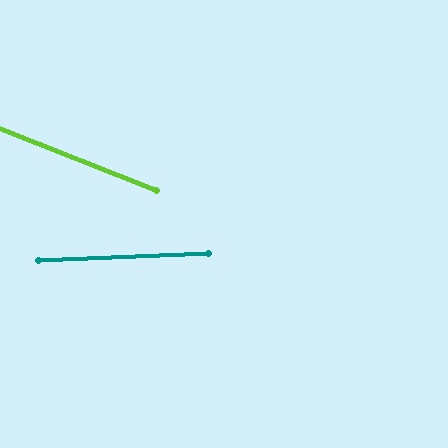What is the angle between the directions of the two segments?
Approximately 24 degrees.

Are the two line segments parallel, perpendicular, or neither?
Neither parallel nor perpendicular — they differ by about 24°.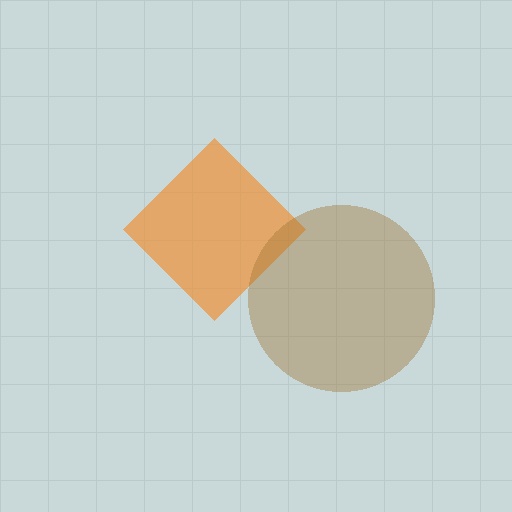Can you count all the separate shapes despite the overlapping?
Yes, there are 2 separate shapes.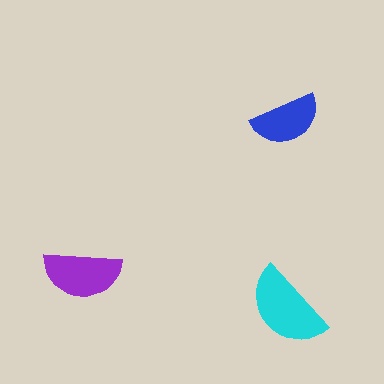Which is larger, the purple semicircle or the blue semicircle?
The purple one.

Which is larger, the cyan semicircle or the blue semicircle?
The cyan one.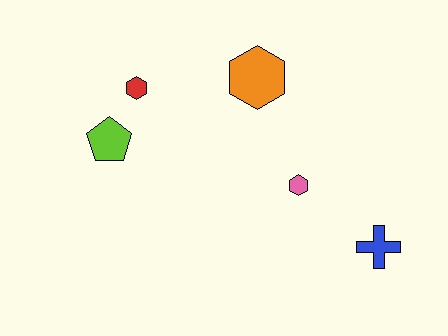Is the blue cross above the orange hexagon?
No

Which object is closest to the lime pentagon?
The red hexagon is closest to the lime pentagon.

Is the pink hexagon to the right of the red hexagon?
Yes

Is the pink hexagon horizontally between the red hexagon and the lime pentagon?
No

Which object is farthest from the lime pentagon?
The blue cross is farthest from the lime pentagon.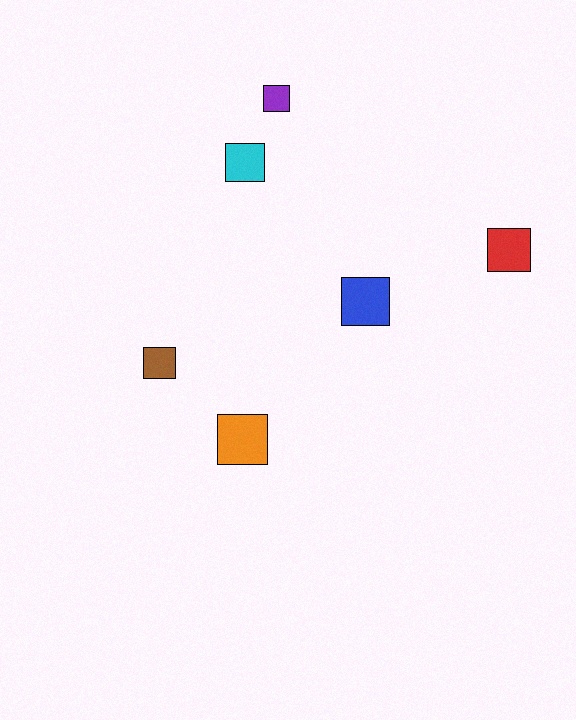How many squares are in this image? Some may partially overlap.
There are 6 squares.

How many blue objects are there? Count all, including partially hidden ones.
There is 1 blue object.